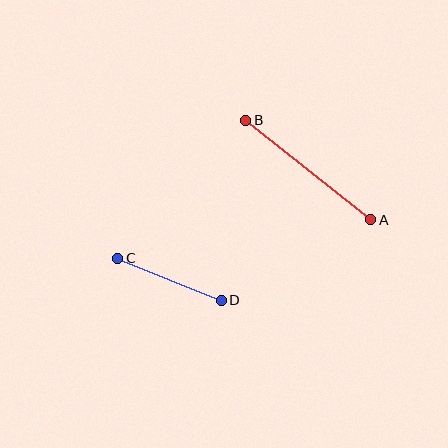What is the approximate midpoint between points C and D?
The midpoint is at approximately (170, 279) pixels.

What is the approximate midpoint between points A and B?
The midpoint is at approximately (308, 170) pixels.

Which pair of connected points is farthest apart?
Points A and B are farthest apart.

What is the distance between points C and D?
The distance is approximately 112 pixels.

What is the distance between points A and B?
The distance is approximately 160 pixels.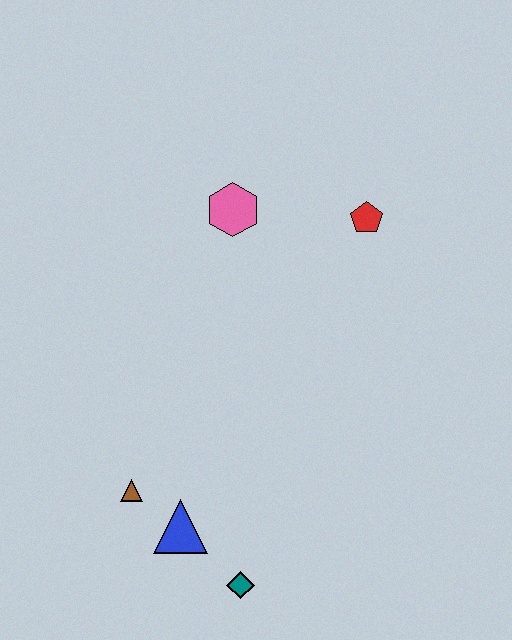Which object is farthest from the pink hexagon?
The teal diamond is farthest from the pink hexagon.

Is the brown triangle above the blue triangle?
Yes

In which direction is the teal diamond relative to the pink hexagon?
The teal diamond is below the pink hexagon.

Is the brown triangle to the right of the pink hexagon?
No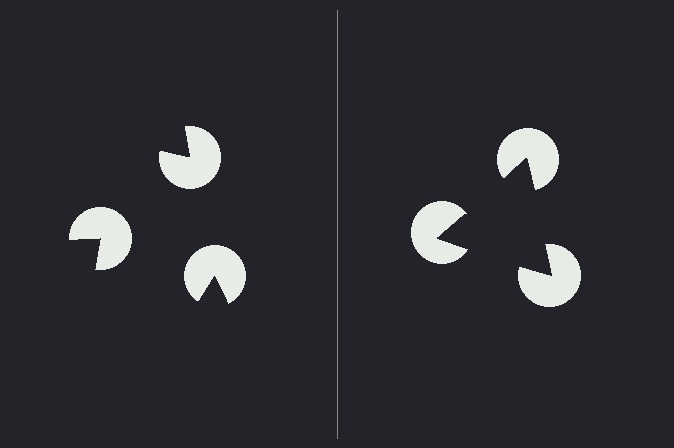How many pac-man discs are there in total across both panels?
6 — 3 on each side.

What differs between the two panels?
The pac-man discs are positioned identically on both sides; only the wedge orientations differ. On the right they align to a triangle; on the left they are misaligned.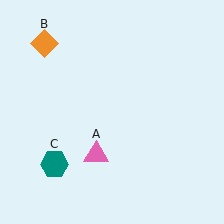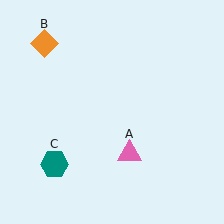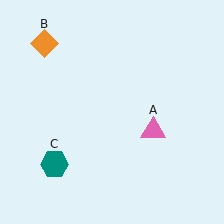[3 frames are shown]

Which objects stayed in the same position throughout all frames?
Orange diamond (object B) and teal hexagon (object C) remained stationary.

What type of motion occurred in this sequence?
The pink triangle (object A) rotated counterclockwise around the center of the scene.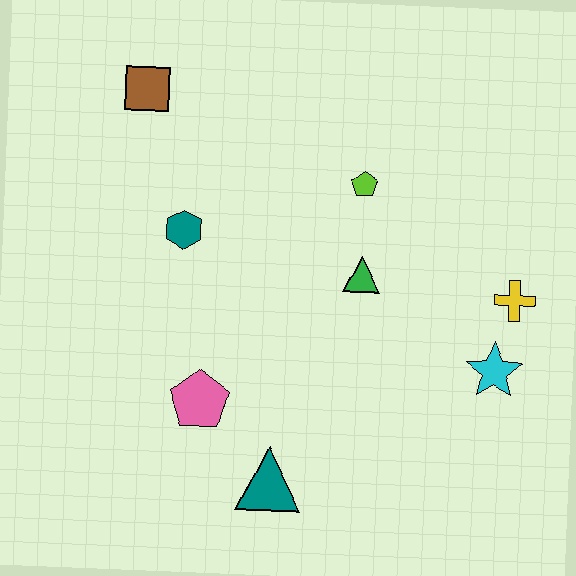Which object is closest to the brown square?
The teal hexagon is closest to the brown square.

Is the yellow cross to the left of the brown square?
No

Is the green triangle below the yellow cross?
No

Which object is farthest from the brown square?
The cyan star is farthest from the brown square.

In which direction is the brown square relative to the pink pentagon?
The brown square is above the pink pentagon.